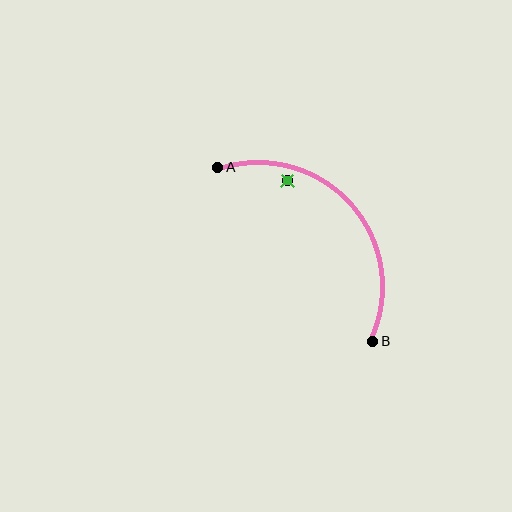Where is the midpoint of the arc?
The arc midpoint is the point on the curve farthest from the straight line joining A and B. It sits above and to the right of that line.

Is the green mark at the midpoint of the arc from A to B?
No — the green mark does not lie on the arc at all. It sits slightly inside the curve.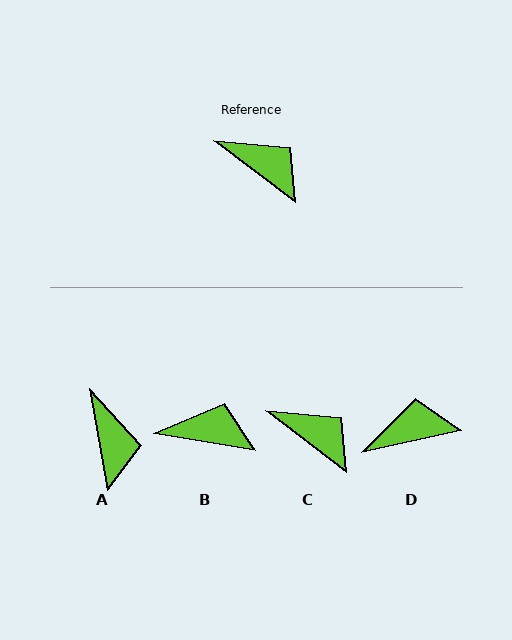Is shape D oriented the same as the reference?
No, it is off by about 50 degrees.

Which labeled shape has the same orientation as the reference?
C.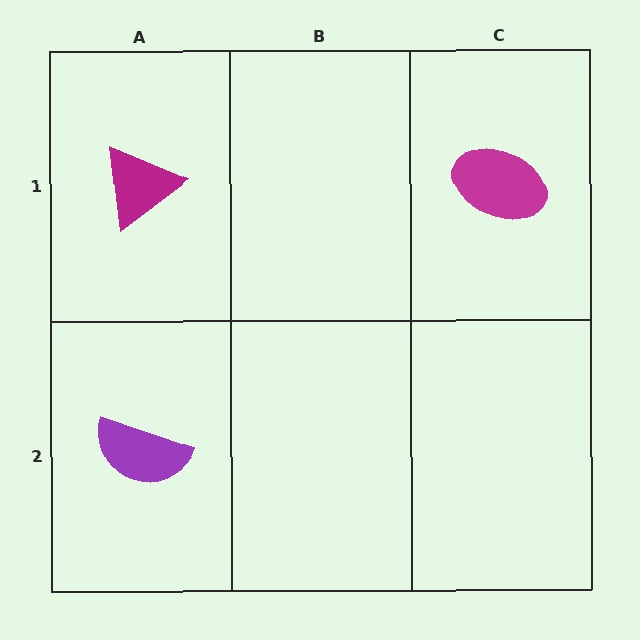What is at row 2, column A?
A purple semicircle.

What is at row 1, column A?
A magenta triangle.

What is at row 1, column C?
A magenta ellipse.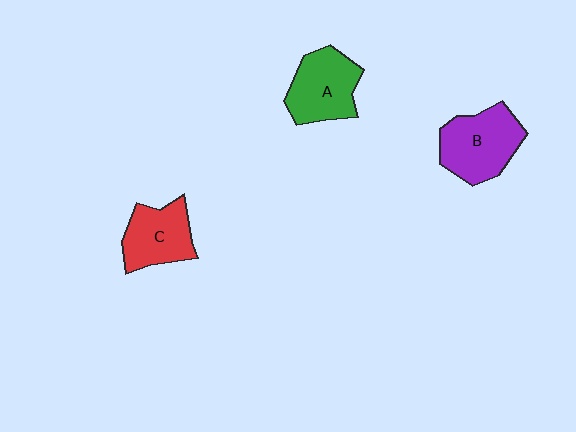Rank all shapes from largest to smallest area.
From largest to smallest: B (purple), A (green), C (red).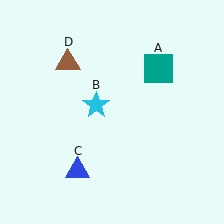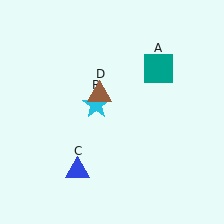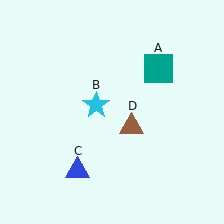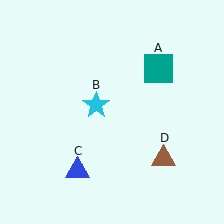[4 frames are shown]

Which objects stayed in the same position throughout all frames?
Teal square (object A) and cyan star (object B) and blue triangle (object C) remained stationary.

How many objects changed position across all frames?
1 object changed position: brown triangle (object D).